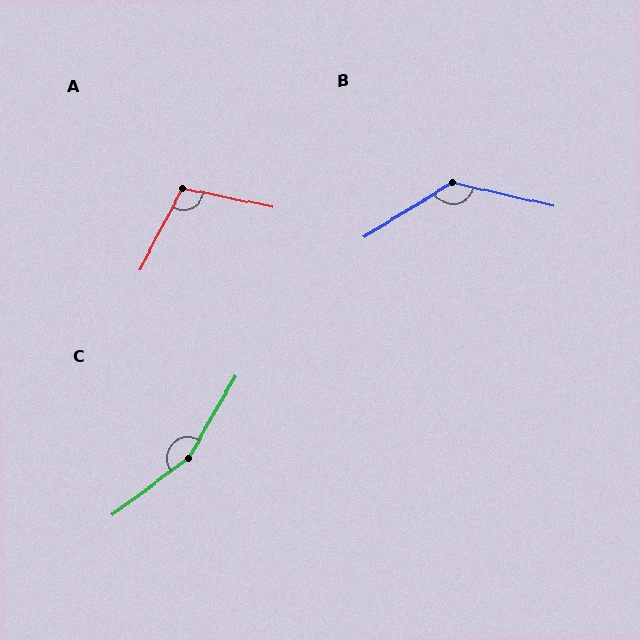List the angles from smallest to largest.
A (106°), B (135°), C (157°).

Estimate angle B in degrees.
Approximately 135 degrees.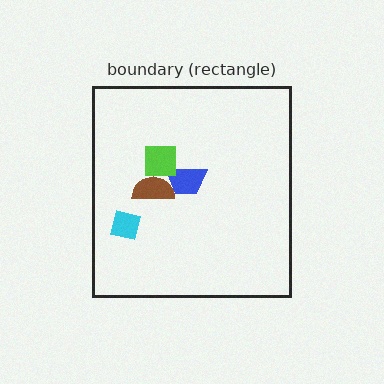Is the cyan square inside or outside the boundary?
Inside.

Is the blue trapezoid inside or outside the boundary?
Inside.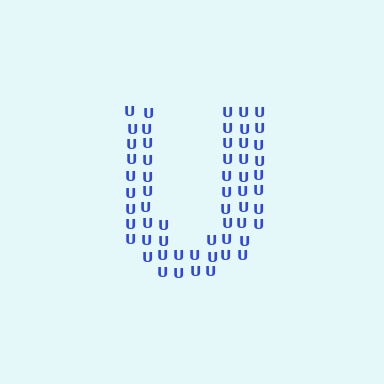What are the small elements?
The small elements are letter U's.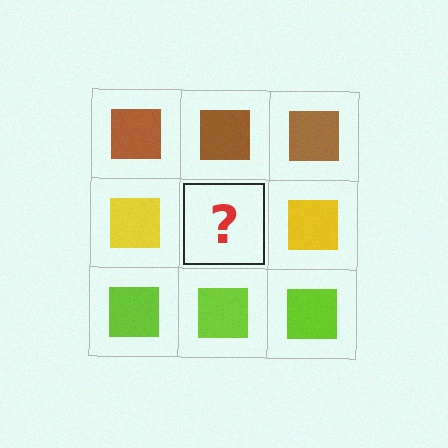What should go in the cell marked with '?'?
The missing cell should contain a yellow square.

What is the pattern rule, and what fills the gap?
The rule is that each row has a consistent color. The gap should be filled with a yellow square.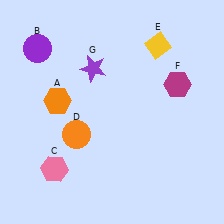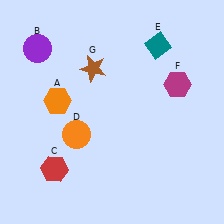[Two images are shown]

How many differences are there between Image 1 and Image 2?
There are 3 differences between the two images.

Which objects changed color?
C changed from pink to red. E changed from yellow to teal. G changed from purple to brown.